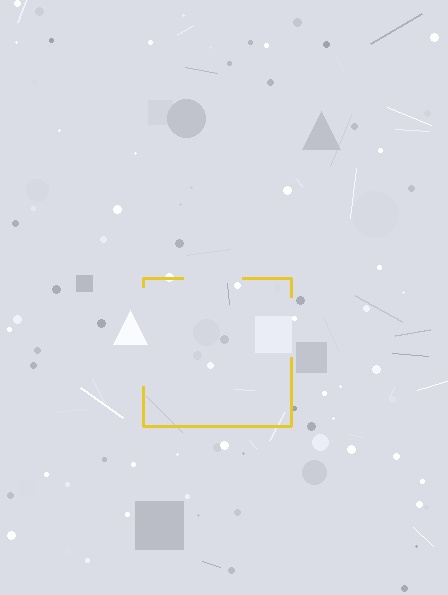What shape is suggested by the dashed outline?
The dashed outline suggests a square.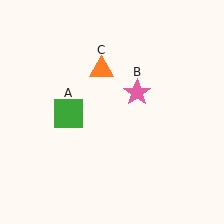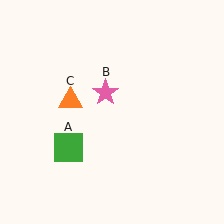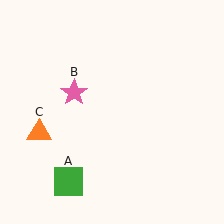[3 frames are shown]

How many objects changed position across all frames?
3 objects changed position: green square (object A), pink star (object B), orange triangle (object C).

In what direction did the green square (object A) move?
The green square (object A) moved down.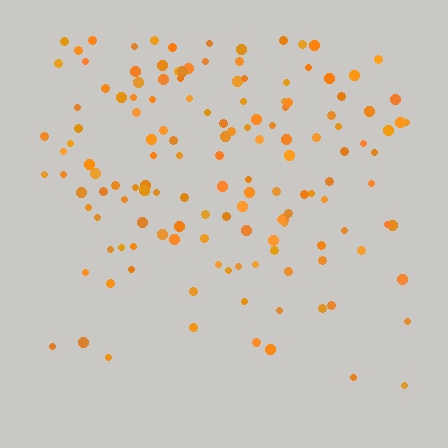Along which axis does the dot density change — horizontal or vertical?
Vertical.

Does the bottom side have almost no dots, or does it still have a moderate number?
Still a moderate number, just noticeably fewer than the top.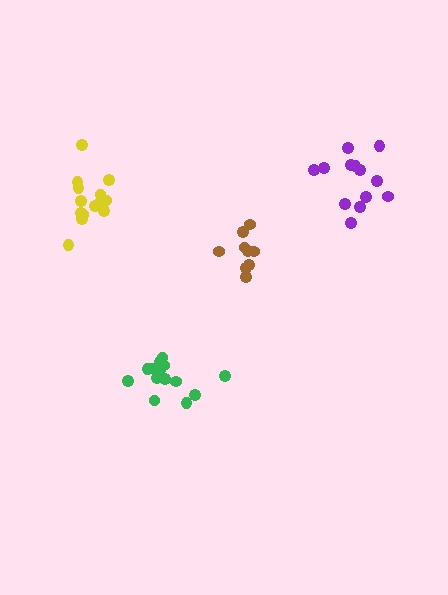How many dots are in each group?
Group 1: 14 dots, Group 2: 13 dots, Group 3: 14 dots, Group 4: 9 dots (50 total).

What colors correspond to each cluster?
The clusters are colored: yellow, purple, green, brown.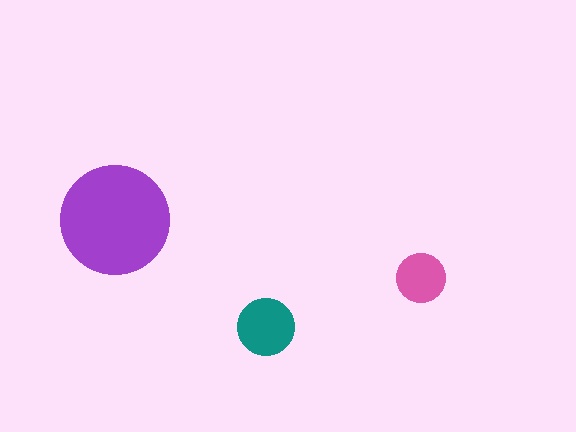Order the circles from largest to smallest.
the purple one, the teal one, the pink one.